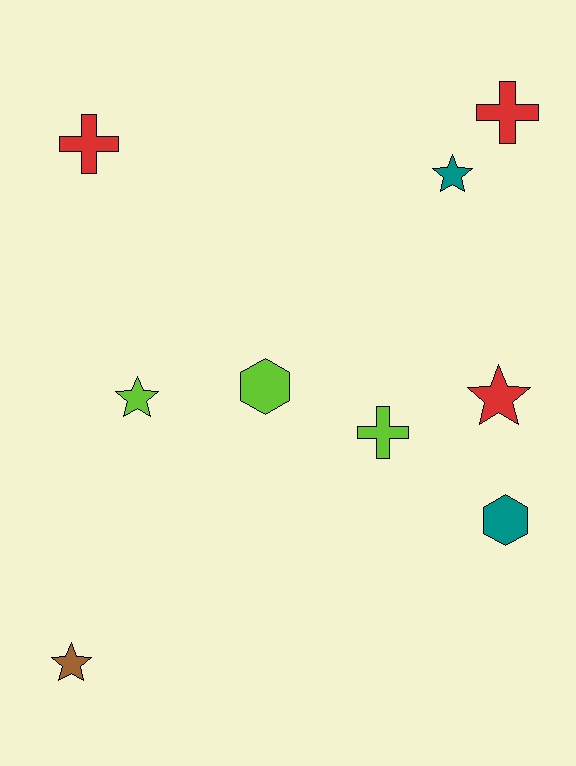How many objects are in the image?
There are 9 objects.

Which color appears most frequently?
Lime, with 3 objects.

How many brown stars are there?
There is 1 brown star.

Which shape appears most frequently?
Star, with 4 objects.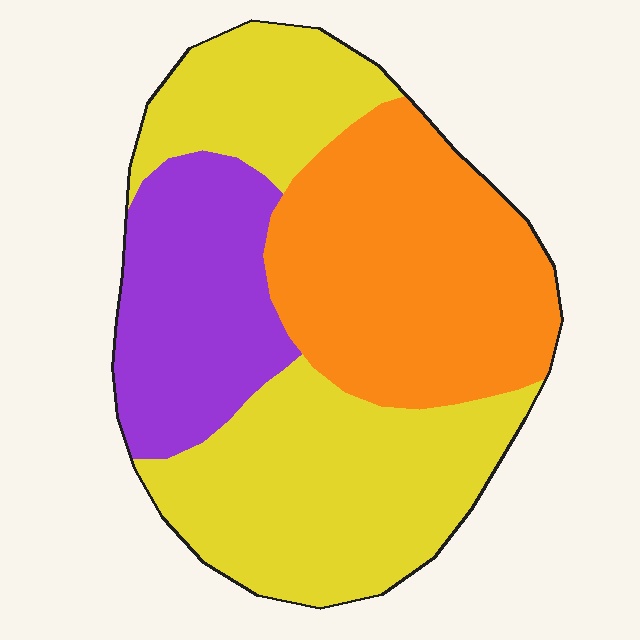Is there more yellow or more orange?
Yellow.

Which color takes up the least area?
Purple, at roughly 20%.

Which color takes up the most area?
Yellow, at roughly 45%.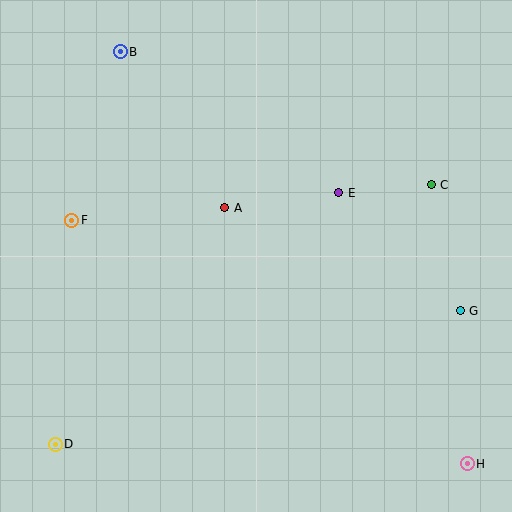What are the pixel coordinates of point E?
Point E is at (339, 193).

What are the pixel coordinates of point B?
Point B is at (120, 52).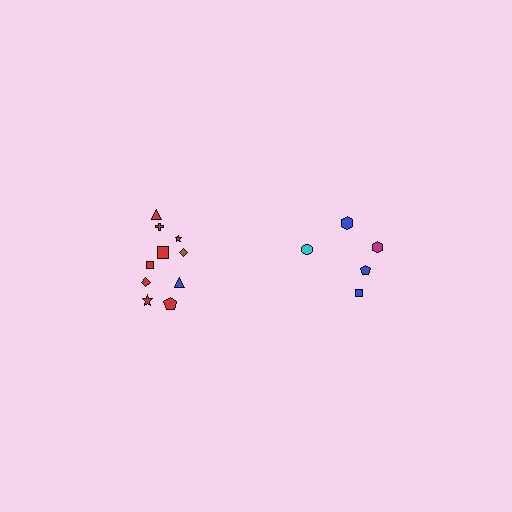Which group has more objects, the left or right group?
The left group.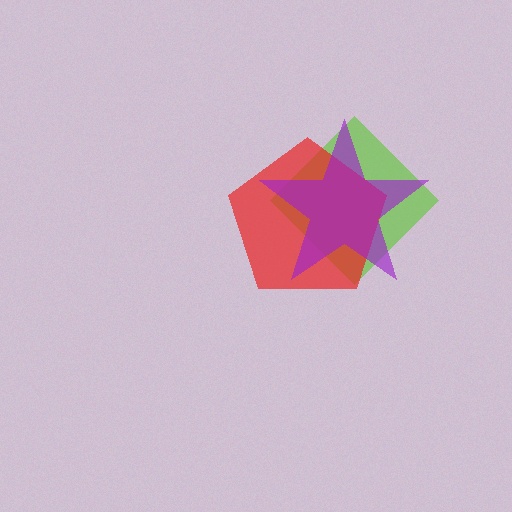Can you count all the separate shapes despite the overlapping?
Yes, there are 3 separate shapes.